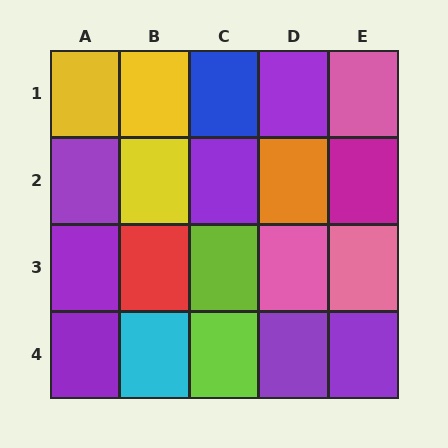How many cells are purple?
7 cells are purple.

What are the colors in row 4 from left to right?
Purple, cyan, lime, purple, purple.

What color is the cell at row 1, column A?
Yellow.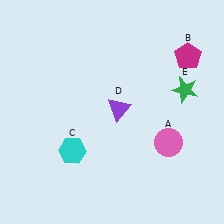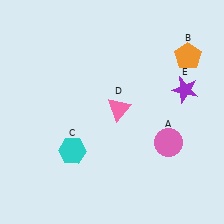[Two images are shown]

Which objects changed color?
B changed from magenta to orange. D changed from purple to pink. E changed from green to purple.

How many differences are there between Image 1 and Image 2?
There are 3 differences between the two images.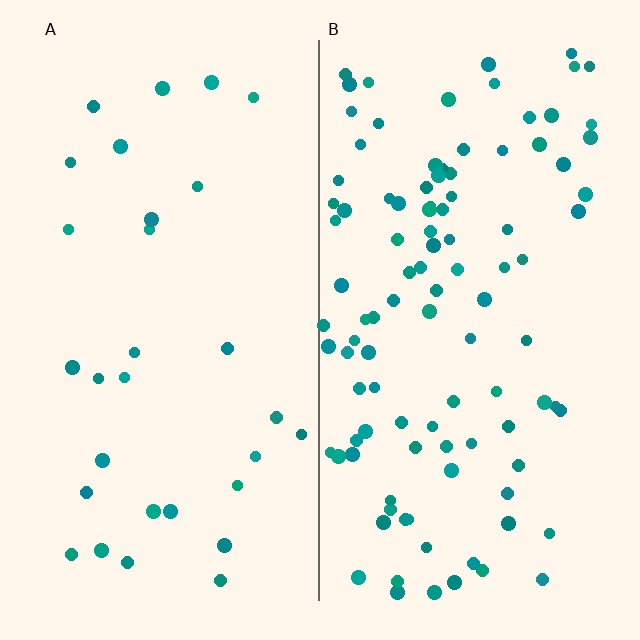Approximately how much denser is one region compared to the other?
Approximately 3.5× — region B over region A.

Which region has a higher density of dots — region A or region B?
B (the right).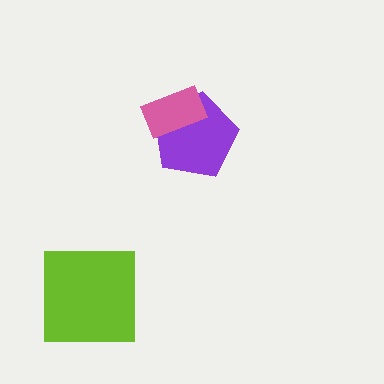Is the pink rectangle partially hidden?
No, no other shape covers it.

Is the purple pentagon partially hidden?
Yes, it is partially covered by another shape.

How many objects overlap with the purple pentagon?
1 object overlaps with the purple pentagon.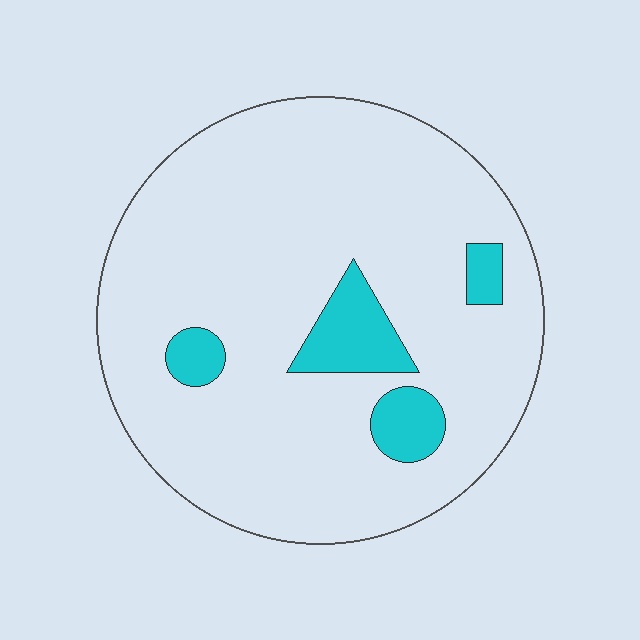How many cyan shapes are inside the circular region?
4.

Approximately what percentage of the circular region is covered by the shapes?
Approximately 10%.